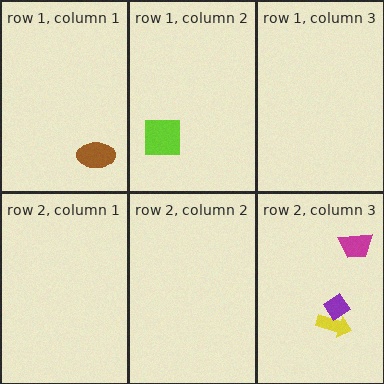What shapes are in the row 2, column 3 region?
The magenta trapezoid, the yellow arrow, the purple diamond.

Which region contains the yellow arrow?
The row 2, column 3 region.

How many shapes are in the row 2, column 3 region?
3.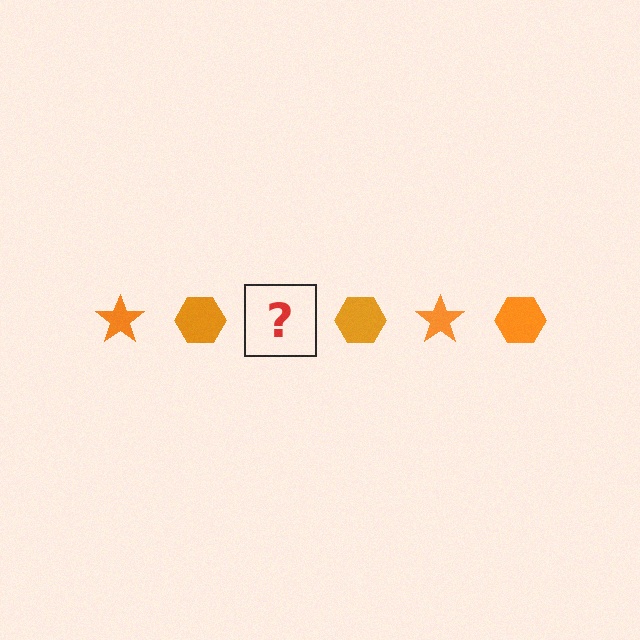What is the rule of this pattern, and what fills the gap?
The rule is that the pattern cycles through star, hexagon shapes in orange. The gap should be filled with an orange star.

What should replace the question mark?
The question mark should be replaced with an orange star.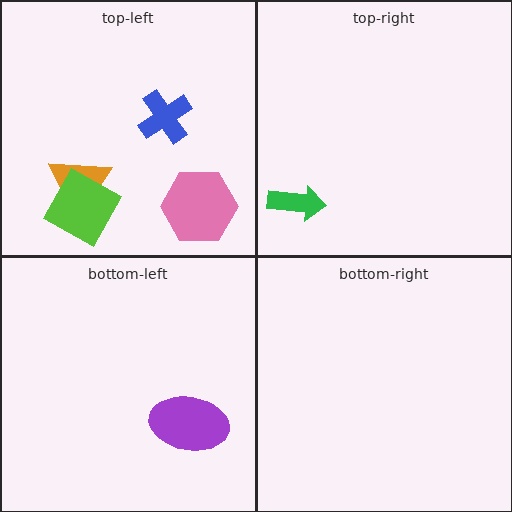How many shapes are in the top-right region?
1.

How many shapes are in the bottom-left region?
1.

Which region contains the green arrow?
The top-right region.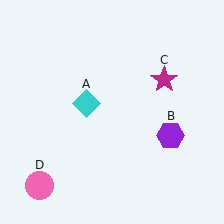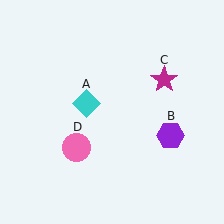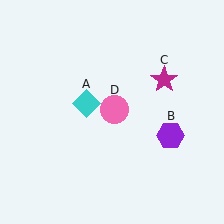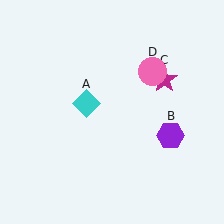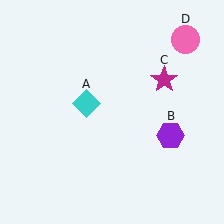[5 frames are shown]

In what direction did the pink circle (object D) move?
The pink circle (object D) moved up and to the right.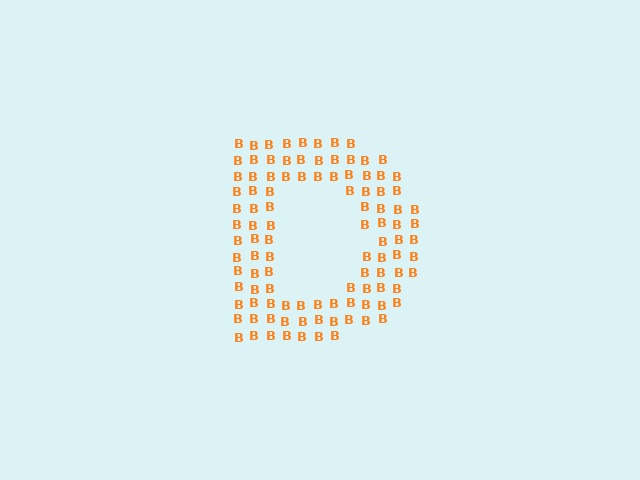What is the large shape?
The large shape is the letter D.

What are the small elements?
The small elements are letter B's.